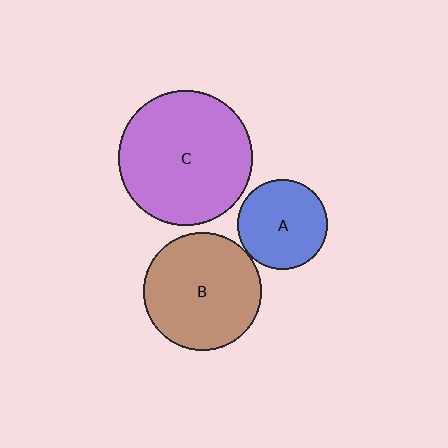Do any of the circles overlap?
No, none of the circles overlap.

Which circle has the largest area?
Circle C (purple).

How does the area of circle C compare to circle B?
Approximately 1.3 times.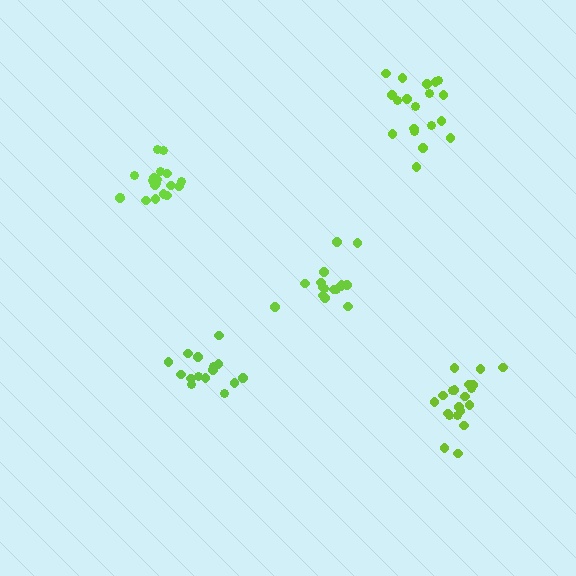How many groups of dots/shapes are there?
There are 5 groups.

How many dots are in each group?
Group 1: 20 dots, Group 2: 19 dots, Group 3: 15 dots, Group 4: 16 dots, Group 5: 19 dots (89 total).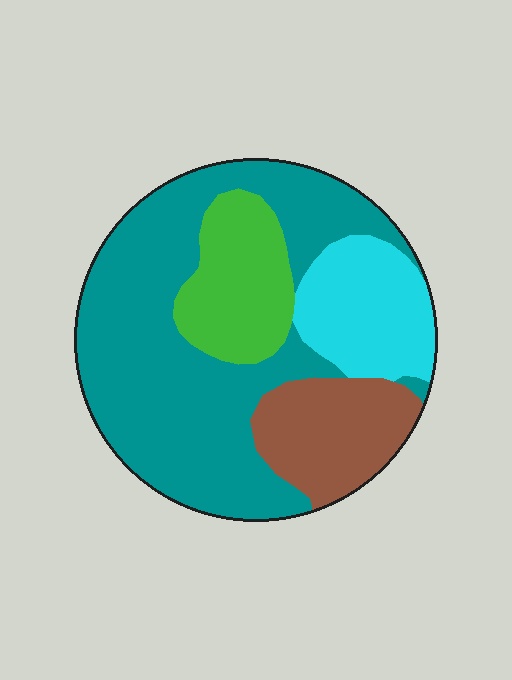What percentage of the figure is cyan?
Cyan takes up less than a sixth of the figure.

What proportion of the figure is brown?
Brown covers about 15% of the figure.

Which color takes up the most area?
Teal, at roughly 55%.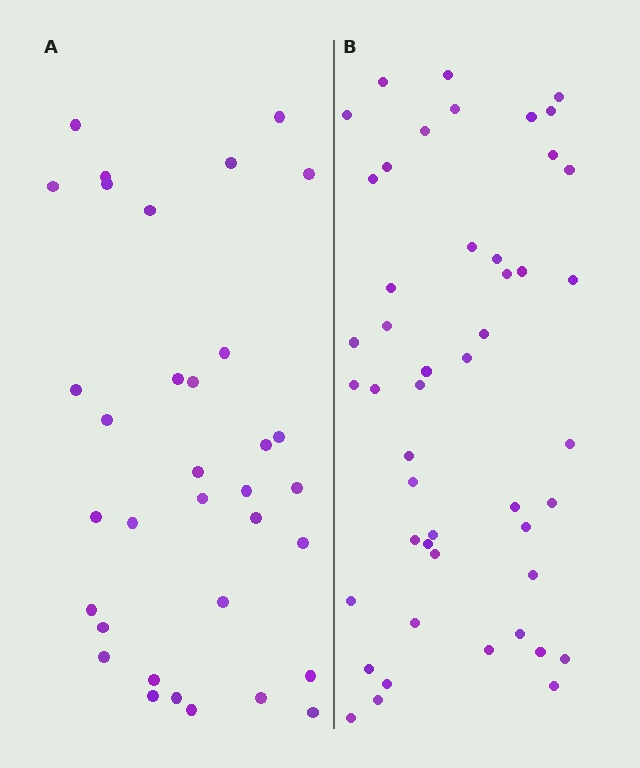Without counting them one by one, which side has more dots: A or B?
Region B (the right region) has more dots.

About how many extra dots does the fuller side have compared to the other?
Region B has approximately 15 more dots than region A.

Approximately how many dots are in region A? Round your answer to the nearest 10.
About 30 dots. (The exact count is 34, which rounds to 30.)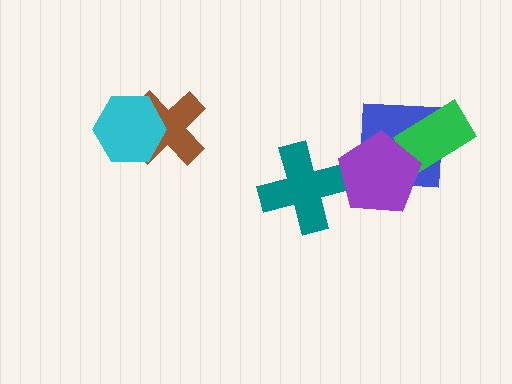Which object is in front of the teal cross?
The purple pentagon is in front of the teal cross.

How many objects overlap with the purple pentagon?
3 objects overlap with the purple pentagon.